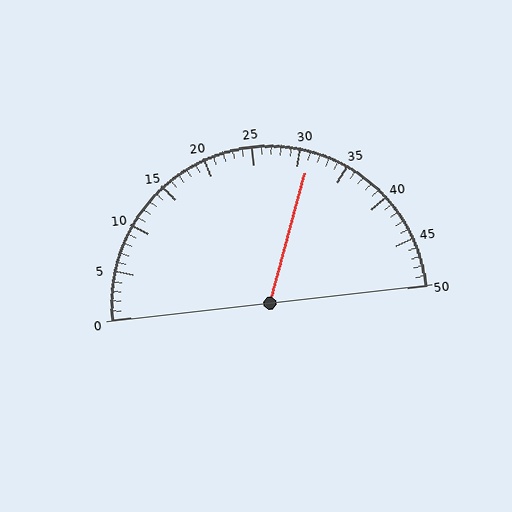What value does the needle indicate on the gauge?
The needle indicates approximately 31.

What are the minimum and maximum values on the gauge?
The gauge ranges from 0 to 50.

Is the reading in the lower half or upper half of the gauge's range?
The reading is in the upper half of the range (0 to 50).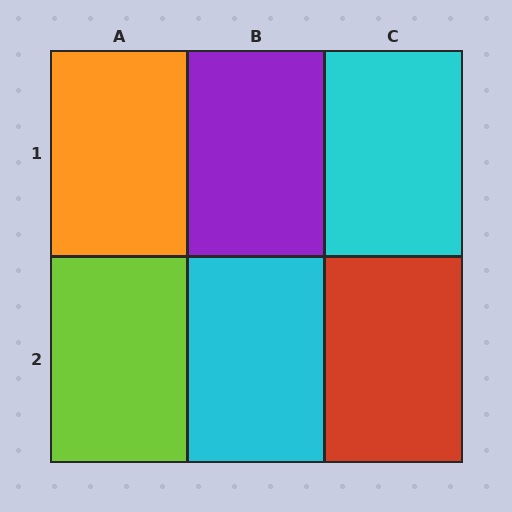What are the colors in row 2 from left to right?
Lime, cyan, red.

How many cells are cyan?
2 cells are cyan.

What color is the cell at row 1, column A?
Orange.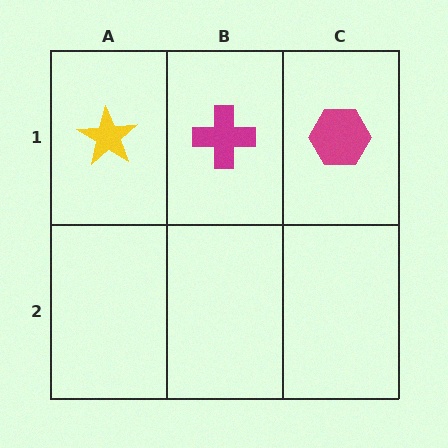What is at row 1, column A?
A yellow star.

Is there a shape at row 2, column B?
No, that cell is empty.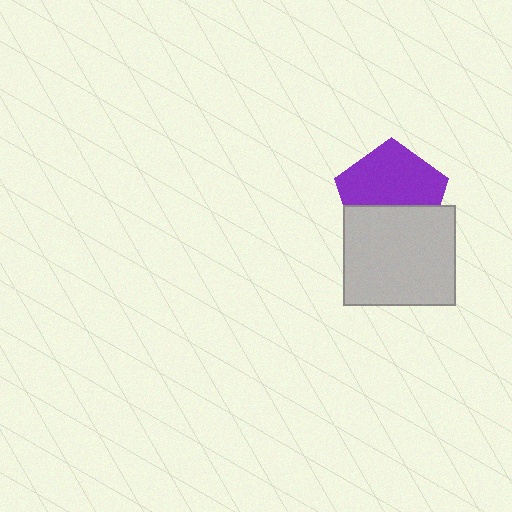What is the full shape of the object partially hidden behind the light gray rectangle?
The partially hidden object is a purple pentagon.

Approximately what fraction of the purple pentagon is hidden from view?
Roughly 39% of the purple pentagon is hidden behind the light gray rectangle.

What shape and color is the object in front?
The object in front is a light gray rectangle.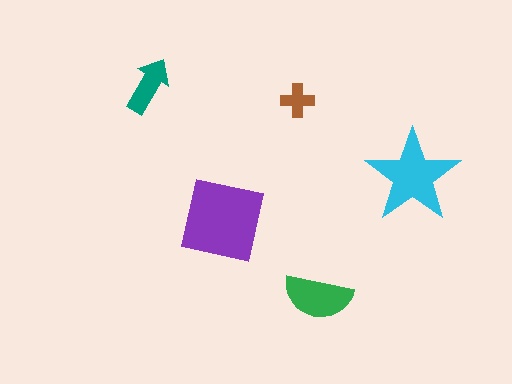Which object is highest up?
The teal arrow is topmost.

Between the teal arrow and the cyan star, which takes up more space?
The cyan star.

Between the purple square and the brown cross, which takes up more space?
The purple square.